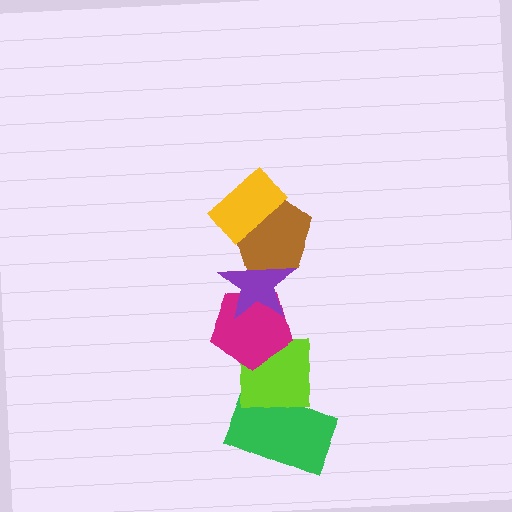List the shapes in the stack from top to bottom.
From top to bottom: the yellow rectangle, the brown pentagon, the purple star, the magenta pentagon, the lime square, the green rectangle.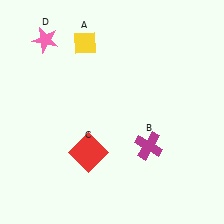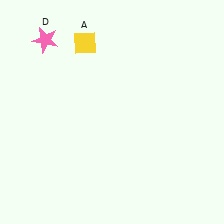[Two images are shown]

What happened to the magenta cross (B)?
The magenta cross (B) was removed in Image 2. It was in the bottom-right area of Image 1.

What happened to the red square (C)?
The red square (C) was removed in Image 2. It was in the bottom-left area of Image 1.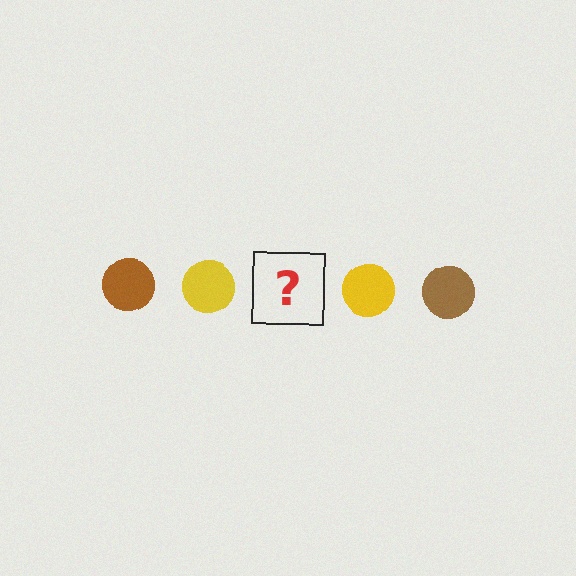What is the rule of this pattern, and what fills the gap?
The rule is that the pattern cycles through brown, yellow circles. The gap should be filled with a brown circle.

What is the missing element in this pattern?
The missing element is a brown circle.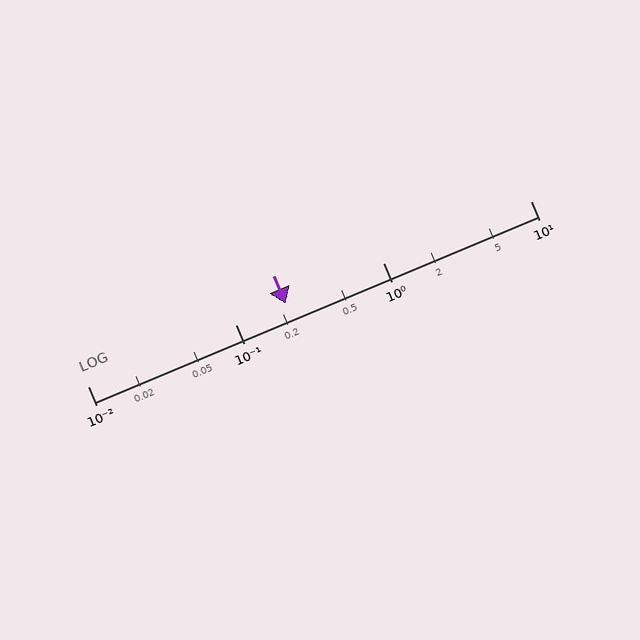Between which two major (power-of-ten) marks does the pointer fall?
The pointer is between 0.1 and 1.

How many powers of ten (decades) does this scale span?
The scale spans 3 decades, from 0.01 to 10.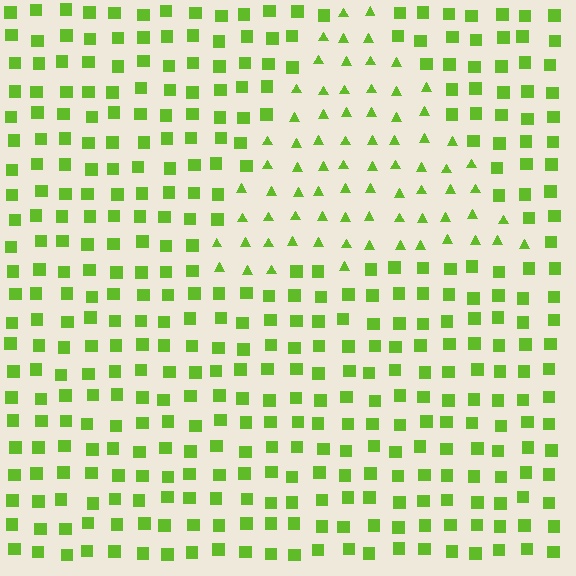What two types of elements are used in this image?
The image uses triangles inside the triangle region and squares outside it.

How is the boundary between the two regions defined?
The boundary is defined by a change in element shape: triangles inside vs. squares outside. All elements share the same color and spacing.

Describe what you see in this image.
The image is filled with small lime elements arranged in a uniform grid. A triangle-shaped region contains triangles, while the surrounding area contains squares. The boundary is defined purely by the change in element shape.